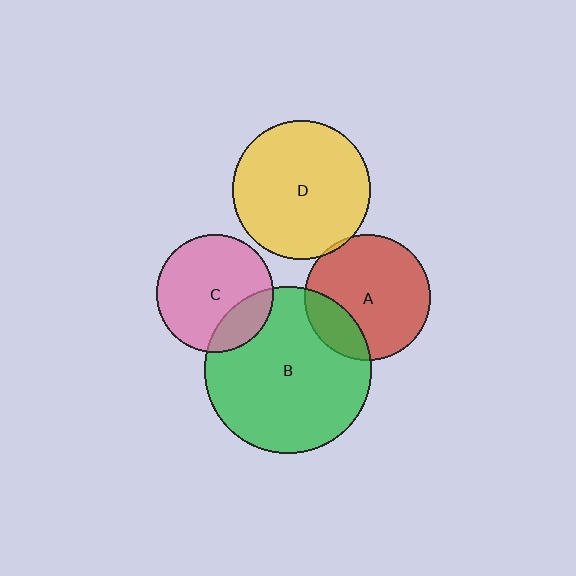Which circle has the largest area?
Circle B (green).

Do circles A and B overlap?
Yes.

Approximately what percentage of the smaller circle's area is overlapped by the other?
Approximately 20%.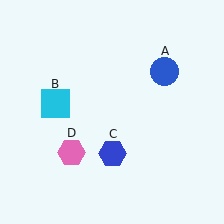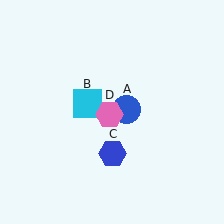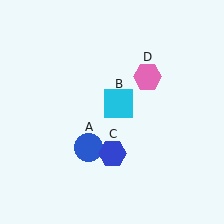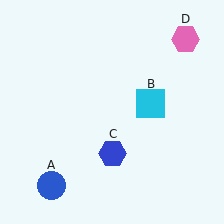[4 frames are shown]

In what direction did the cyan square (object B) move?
The cyan square (object B) moved right.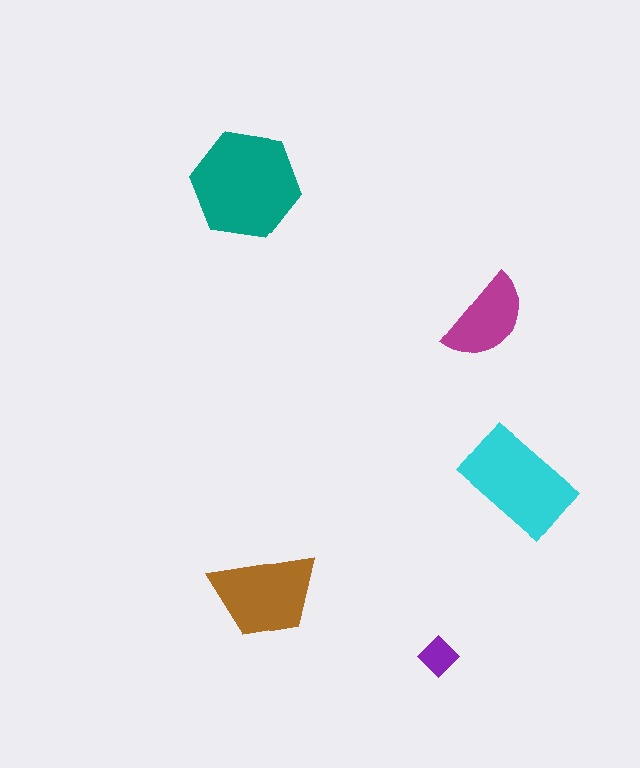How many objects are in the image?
There are 5 objects in the image.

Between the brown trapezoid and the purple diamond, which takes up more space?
The brown trapezoid.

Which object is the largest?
The teal hexagon.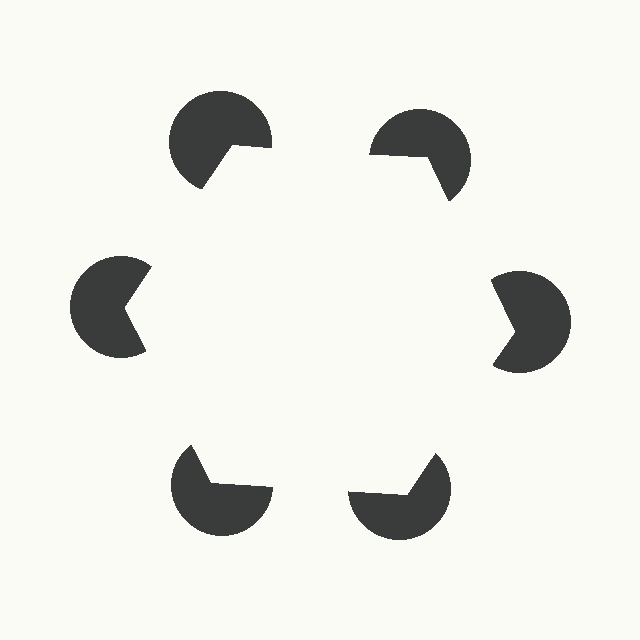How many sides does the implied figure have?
6 sides.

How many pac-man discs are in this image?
There are 6 — one at each vertex of the illusory hexagon.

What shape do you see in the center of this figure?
An illusory hexagon — its edges are inferred from the aligned wedge cuts in the pac-man discs, not physically drawn.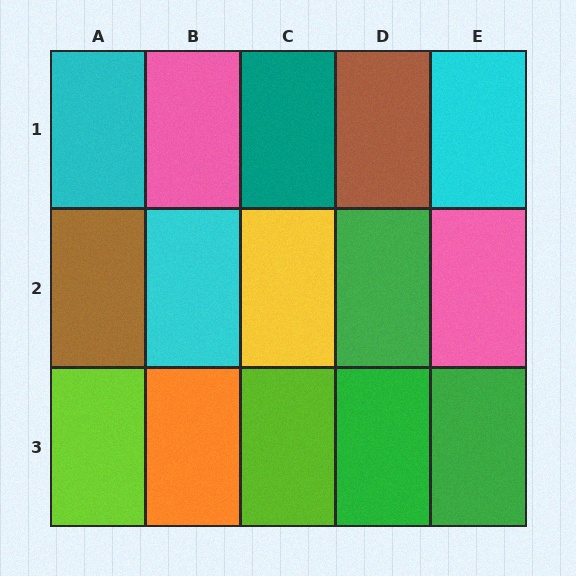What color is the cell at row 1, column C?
Teal.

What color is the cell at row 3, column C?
Lime.